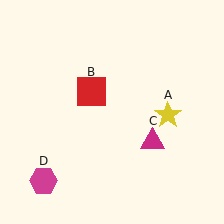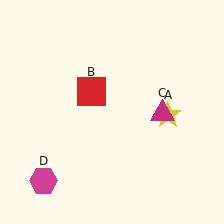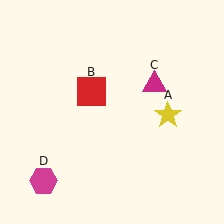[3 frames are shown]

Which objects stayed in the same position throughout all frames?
Yellow star (object A) and red square (object B) and magenta hexagon (object D) remained stationary.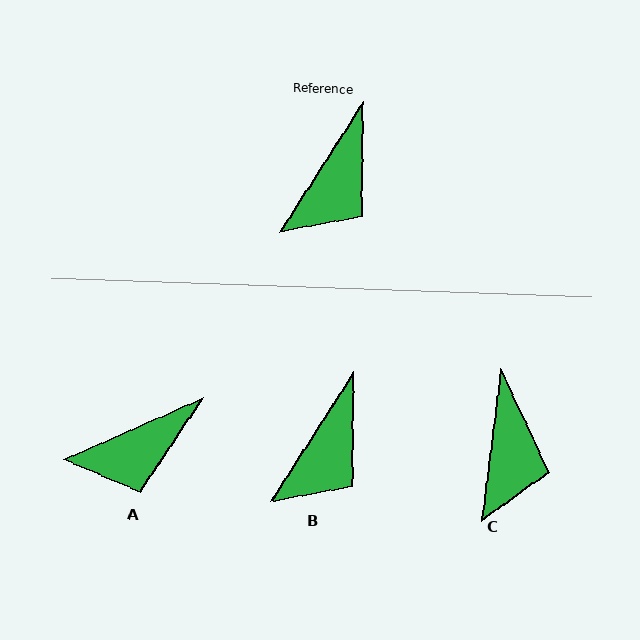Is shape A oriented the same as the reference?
No, it is off by about 33 degrees.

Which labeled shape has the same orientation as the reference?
B.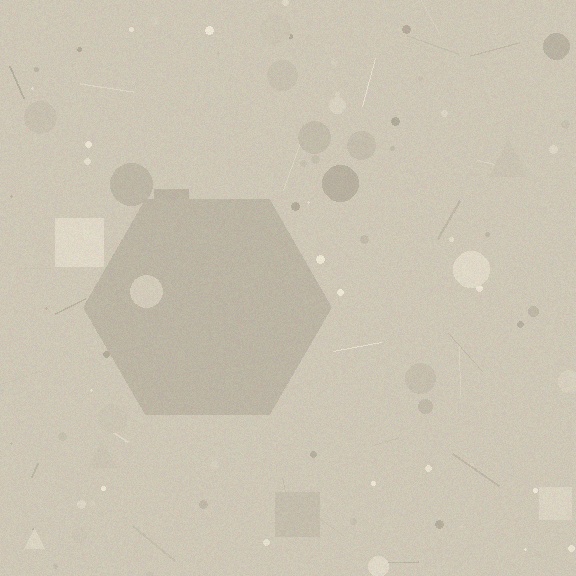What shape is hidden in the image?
A hexagon is hidden in the image.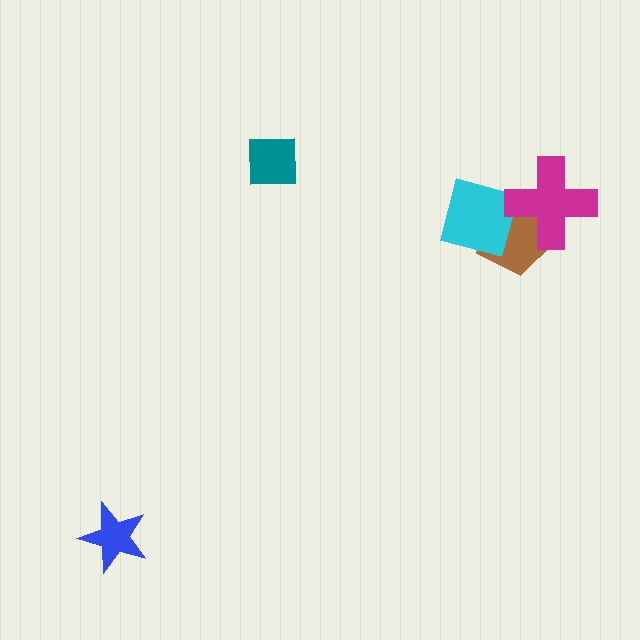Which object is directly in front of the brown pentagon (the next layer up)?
The cyan diamond is directly in front of the brown pentagon.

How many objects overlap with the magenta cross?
2 objects overlap with the magenta cross.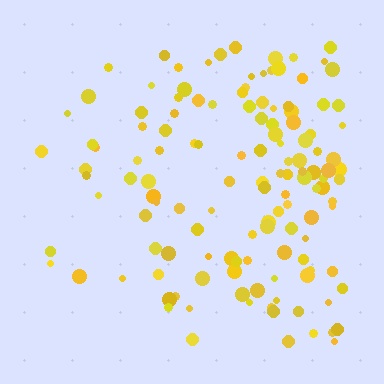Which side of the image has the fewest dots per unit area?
The left.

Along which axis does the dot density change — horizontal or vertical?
Horizontal.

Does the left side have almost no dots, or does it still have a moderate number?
Still a moderate number, just noticeably fewer than the right.